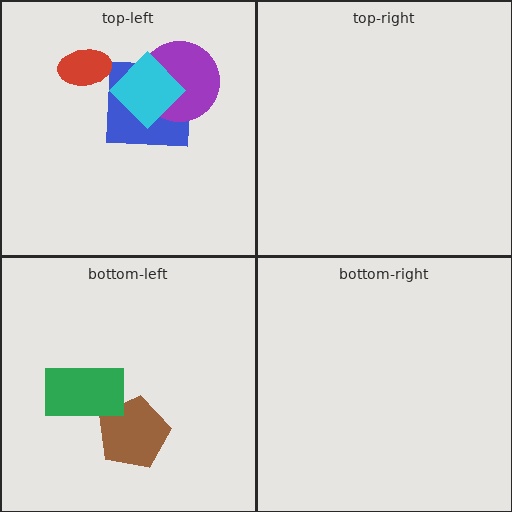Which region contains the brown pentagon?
The bottom-left region.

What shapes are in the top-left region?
The blue square, the purple circle, the red ellipse, the cyan diamond.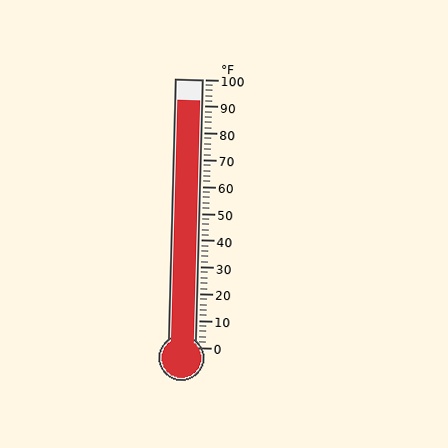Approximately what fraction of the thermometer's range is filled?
The thermometer is filled to approximately 90% of its range.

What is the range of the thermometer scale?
The thermometer scale ranges from 0°F to 100°F.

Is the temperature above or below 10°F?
The temperature is above 10°F.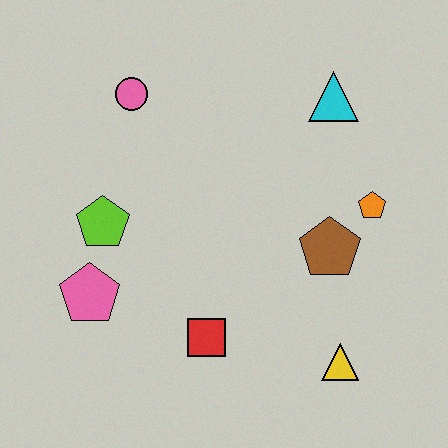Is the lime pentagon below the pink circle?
Yes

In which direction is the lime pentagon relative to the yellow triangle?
The lime pentagon is to the left of the yellow triangle.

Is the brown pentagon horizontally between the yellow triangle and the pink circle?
Yes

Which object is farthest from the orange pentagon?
The pink pentagon is farthest from the orange pentagon.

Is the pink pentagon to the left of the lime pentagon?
Yes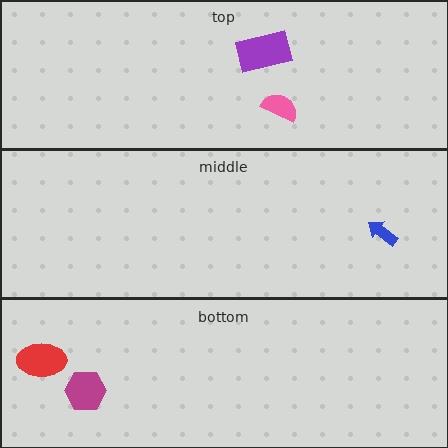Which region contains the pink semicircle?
The top region.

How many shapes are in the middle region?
1.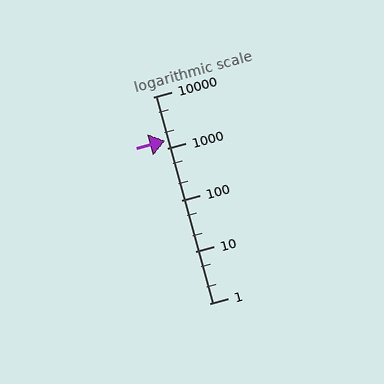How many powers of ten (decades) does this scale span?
The scale spans 4 decades, from 1 to 10000.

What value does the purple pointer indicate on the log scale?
The pointer indicates approximately 1400.